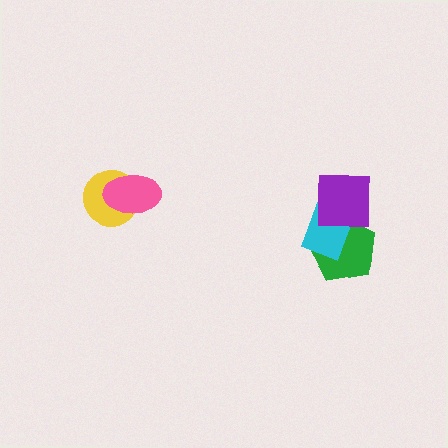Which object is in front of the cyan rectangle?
The purple square is in front of the cyan rectangle.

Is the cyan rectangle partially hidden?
Yes, it is partially covered by another shape.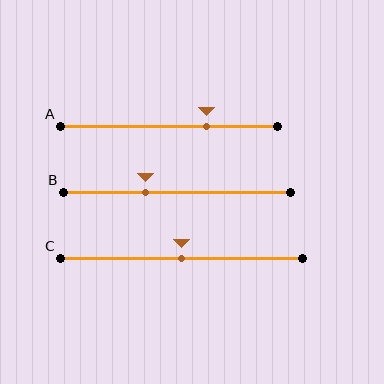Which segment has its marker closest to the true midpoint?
Segment C has its marker closest to the true midpoint.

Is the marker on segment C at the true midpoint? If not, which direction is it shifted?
Yes, the marker on segment C is at the true midpoint.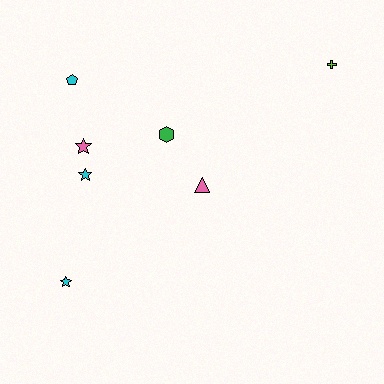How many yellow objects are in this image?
There are no yellow objects.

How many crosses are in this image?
There is 1 cross.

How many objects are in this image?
There are 7 objects.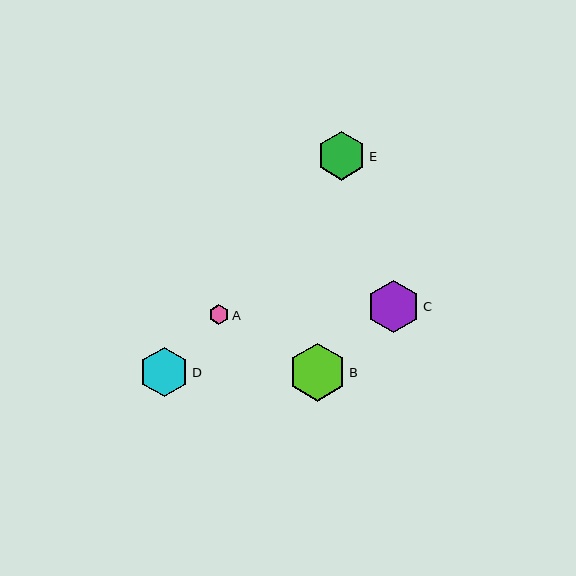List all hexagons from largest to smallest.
From largest to smallest: B, C, D, E, A.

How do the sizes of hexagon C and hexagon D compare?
Hexagon C and hexagon D are approximately the same size.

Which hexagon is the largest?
Hexagon B is the largest with a size of approximately 58 pixels.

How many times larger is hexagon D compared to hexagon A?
Hexagon D is approximately 2.5 times the size of hexagon A.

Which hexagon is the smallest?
Hexagon A is the smallest with a size of approximately 20 pixels.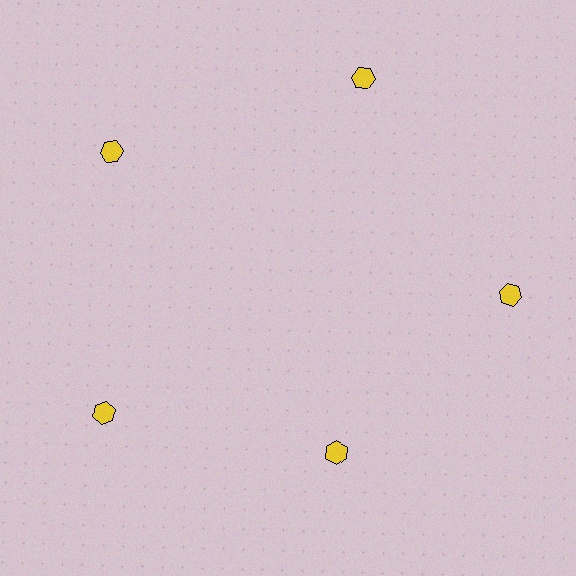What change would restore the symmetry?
The symmetry would be restored by moving it outward, back onto the ring so that all 5 hexagons sit at equal angles and equal distance from the center.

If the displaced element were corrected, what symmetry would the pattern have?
It would have 5-fold rotational symmetry — the pattern would map onto itself every 72 degrees.